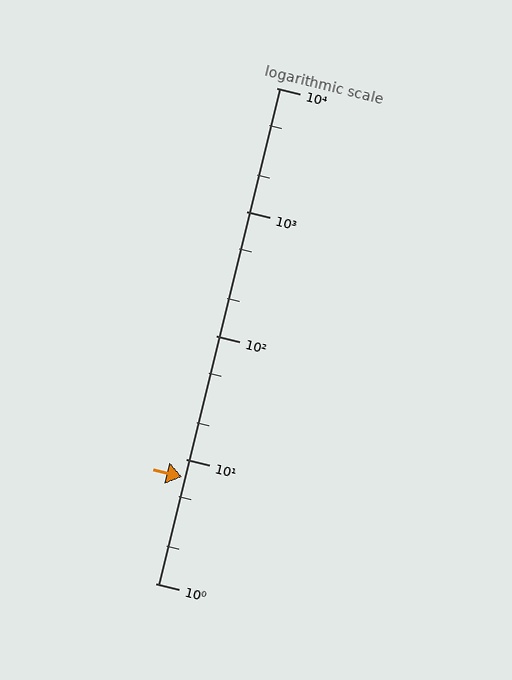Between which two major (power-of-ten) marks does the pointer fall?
The pointer is between 1 and 10.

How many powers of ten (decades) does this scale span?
The scale spans 4 decades, from 1 to 10000.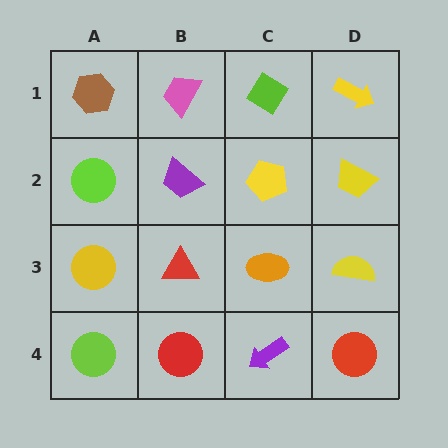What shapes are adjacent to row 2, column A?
A brown hexagon (row 1, column A), a yellow circle (row 3, column A), a purple trapezoid (row 2, column B).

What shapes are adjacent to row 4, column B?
A red triangle (row 3, column B), a lime circle (row 4, column A), a purple arrow (row 4, column C).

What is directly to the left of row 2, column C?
A purple trapezoid.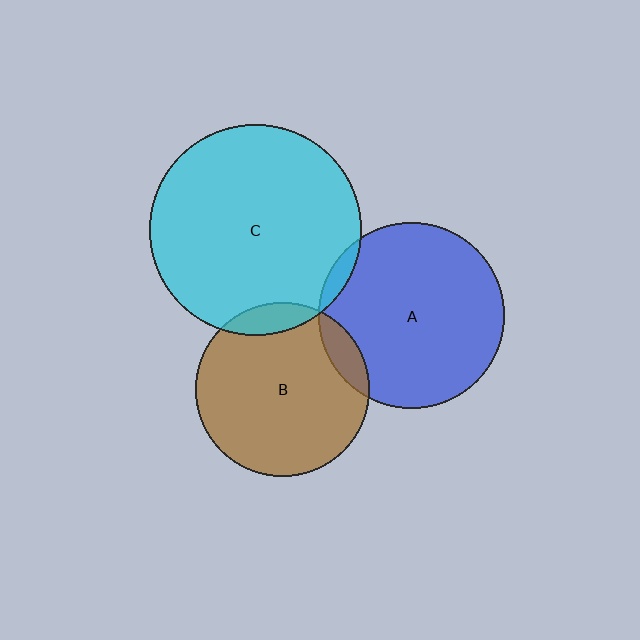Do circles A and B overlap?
Yes.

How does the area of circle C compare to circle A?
Approximately 1.3 times.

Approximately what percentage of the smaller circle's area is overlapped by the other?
Approximately 10%.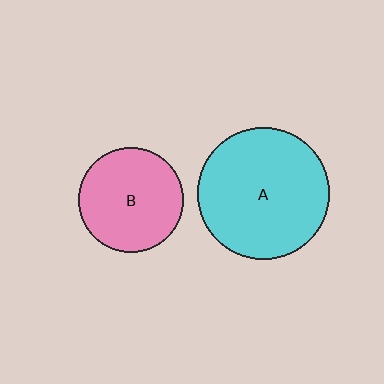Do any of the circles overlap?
No, none of the circles overlap.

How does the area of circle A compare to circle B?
Approximately 1.6 times.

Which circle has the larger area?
Circle A (cyan).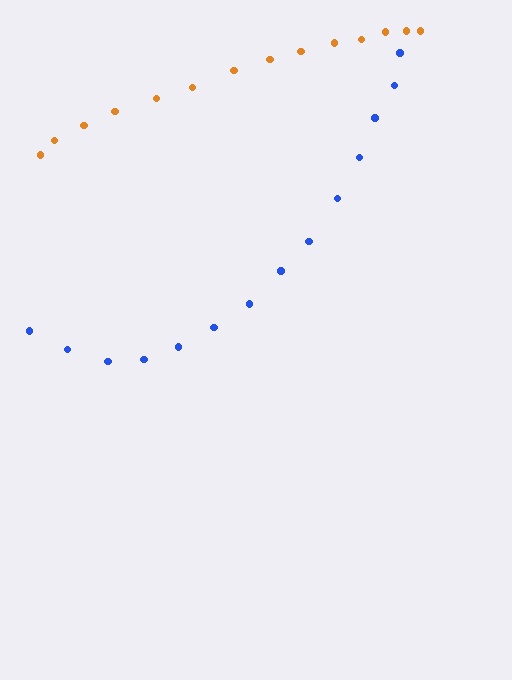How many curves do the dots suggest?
There are 2 distinct paths.